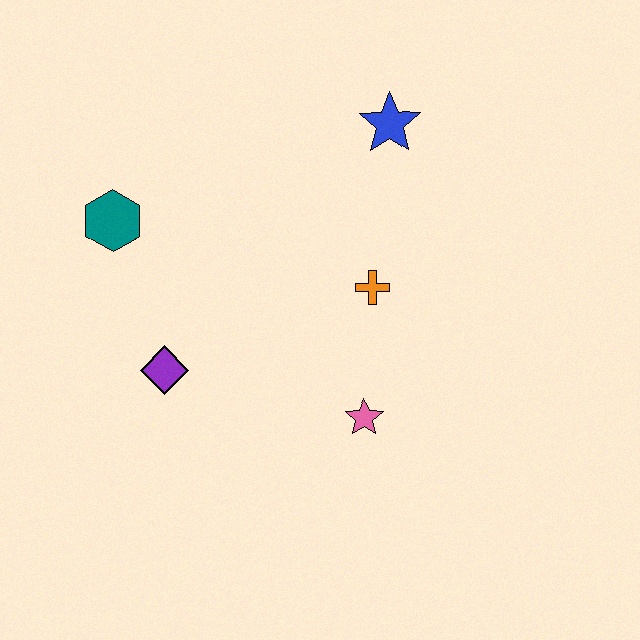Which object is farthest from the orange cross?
The teal hexagon is farthest from the orange cross.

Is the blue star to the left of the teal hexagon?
No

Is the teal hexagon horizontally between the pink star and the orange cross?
No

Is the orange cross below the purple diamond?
No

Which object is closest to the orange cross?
The pink star is closest to the orange cross.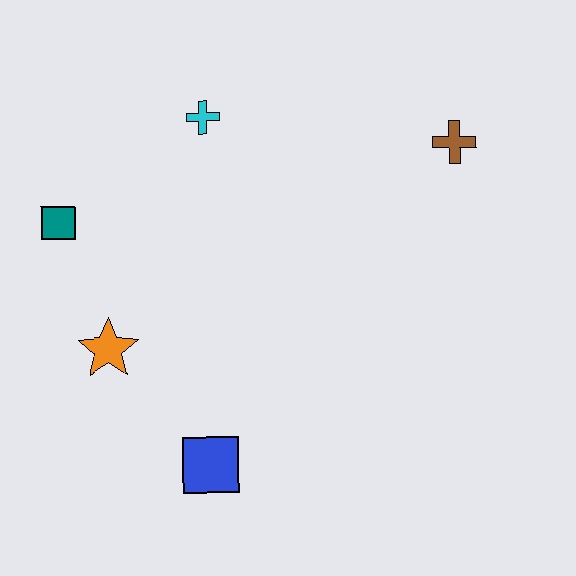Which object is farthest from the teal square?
The brown cross is farthest from the teal square.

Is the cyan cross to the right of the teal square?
Yes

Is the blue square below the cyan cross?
Yes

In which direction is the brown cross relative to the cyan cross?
The brown cross is to the right of the cyan cross.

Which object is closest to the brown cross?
The cyan cross is closest to the brown cross.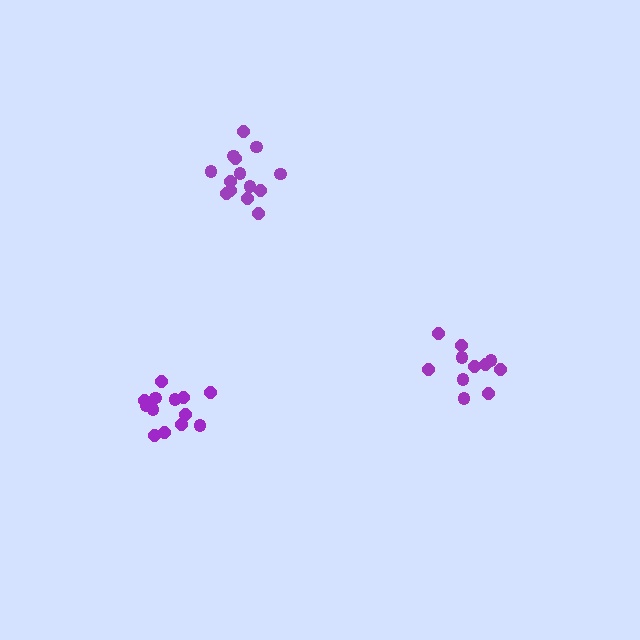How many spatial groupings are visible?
There are 3 spatial groupings.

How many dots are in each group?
Group 1: 14 dots, Group 2: 13 dots, Group 3: 11 dots (38 total).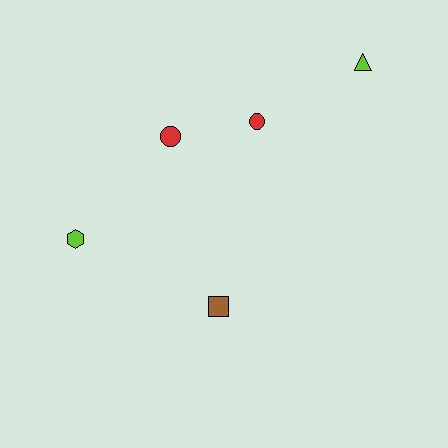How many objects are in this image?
There are 5 objects.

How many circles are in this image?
There are 2 circles.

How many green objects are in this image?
There are no green objects.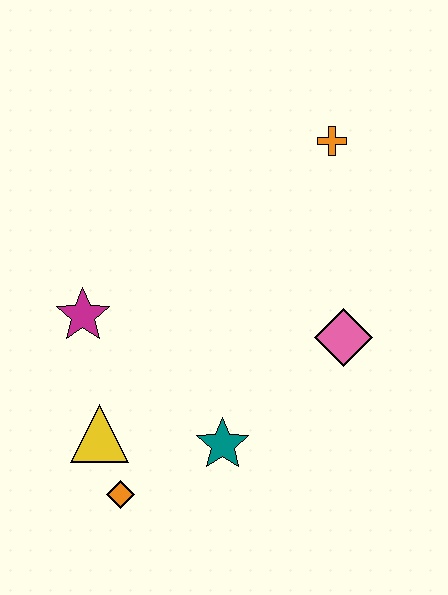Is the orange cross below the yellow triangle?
No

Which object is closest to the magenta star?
The yellow triangle is closest to the magenta star.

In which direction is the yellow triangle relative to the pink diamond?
The yellow triangle is to the left of the pink diamond.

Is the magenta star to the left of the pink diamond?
Yes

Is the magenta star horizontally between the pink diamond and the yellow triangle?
No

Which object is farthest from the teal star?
The orange cross is farthest from the teal star.